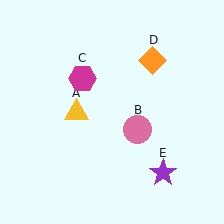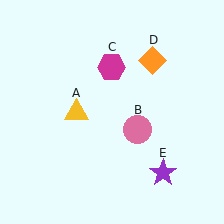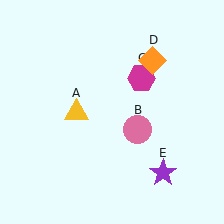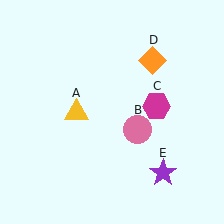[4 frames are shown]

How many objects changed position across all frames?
1 object changed position: magenta hexagon (object C).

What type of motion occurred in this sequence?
The magenta hexagon (object C) rotated clockwise around the center of the scene.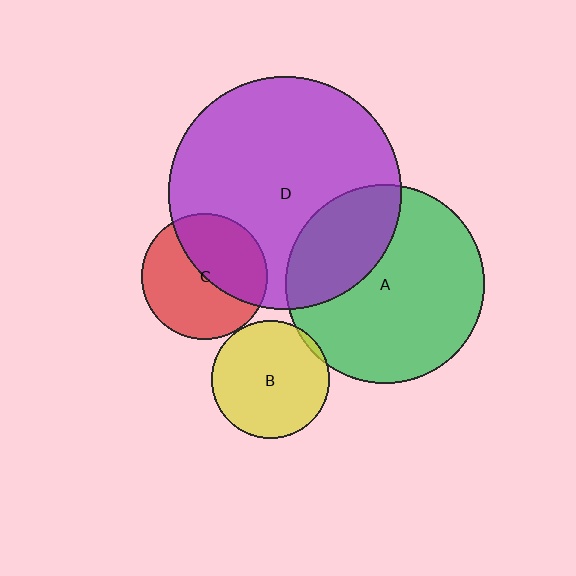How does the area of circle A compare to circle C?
Approximately 2.5 times.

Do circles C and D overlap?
Yes.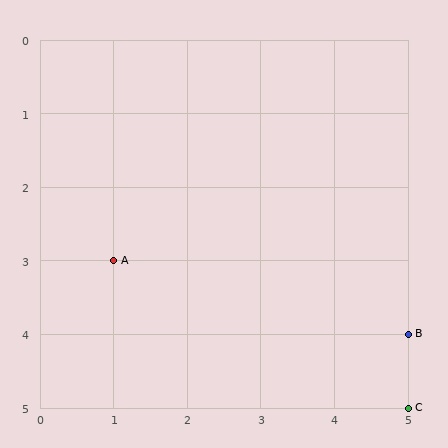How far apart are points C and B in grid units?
Points C and B are 1 row apart.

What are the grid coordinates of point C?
Point C is at grid coordinates (5, 5).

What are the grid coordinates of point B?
Point B is at grid coordinates (5, 4).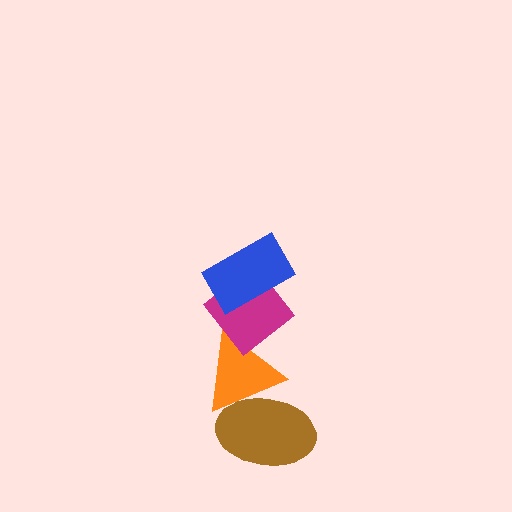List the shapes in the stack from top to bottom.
From top to bottom: the blue rectangle, the magenta diamond, the orange triangle, the brown ellipse.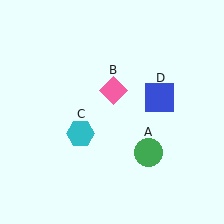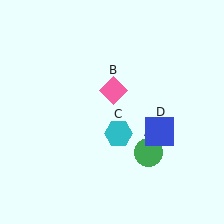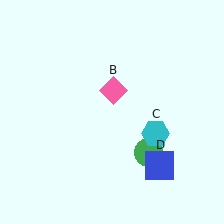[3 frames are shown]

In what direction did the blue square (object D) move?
The blue square (object D) moved down.